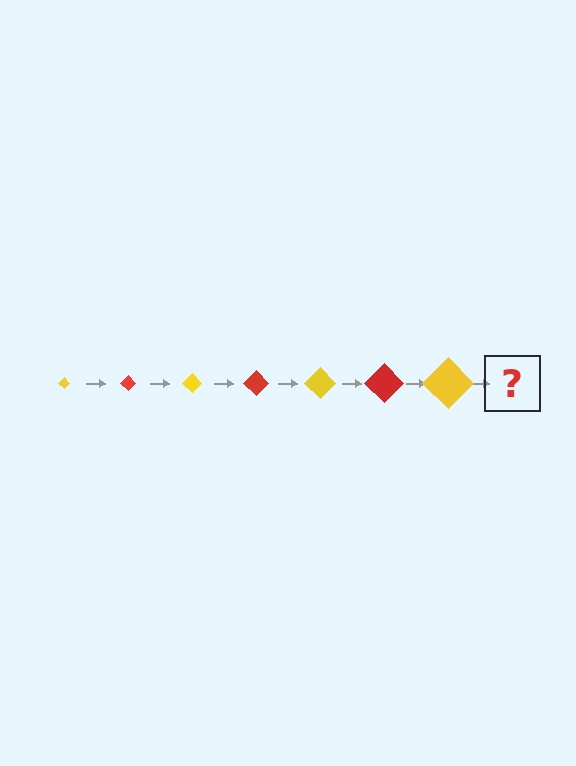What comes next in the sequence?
The next element should be a red diamond, larger than the previous one.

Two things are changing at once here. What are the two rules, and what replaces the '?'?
The two rules are that the diamond grows larger each step and the color cycles through yellow and red. The '?' should be a red diamond, larger than the previous one.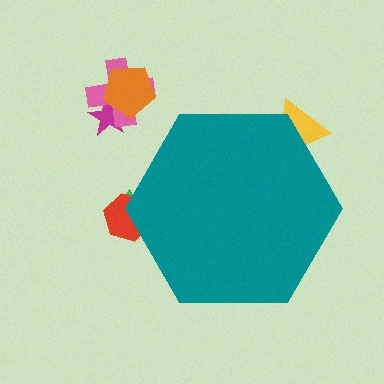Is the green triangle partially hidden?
Yes, the green triangle is partially hidden behind the teal hexagon.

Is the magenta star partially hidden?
No, the magenta star is fully visible.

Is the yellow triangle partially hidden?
Yes, the yellow triangle is partially hidden behind the teal hexagon.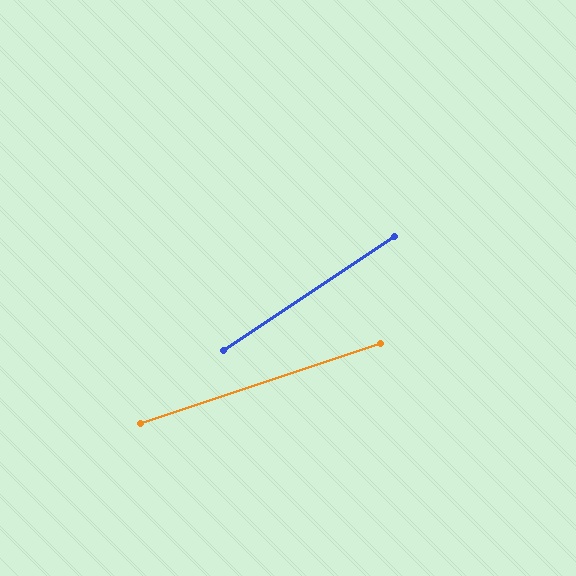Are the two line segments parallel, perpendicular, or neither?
Neither parallel nor perpendicular — they differ by about 15°.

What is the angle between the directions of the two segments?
Approximately 15 degrees.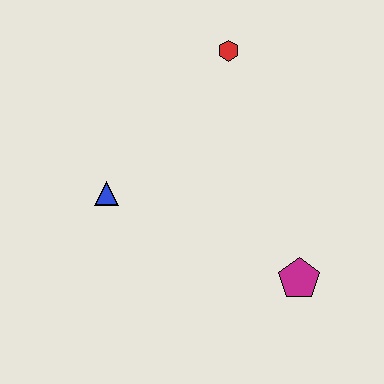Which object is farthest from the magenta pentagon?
The red hexagon is farthest from the magenta pentagon.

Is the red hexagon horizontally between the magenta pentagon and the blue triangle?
Yes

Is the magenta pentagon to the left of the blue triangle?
No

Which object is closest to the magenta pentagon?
The blue triangle is closest to the magenta pentagon.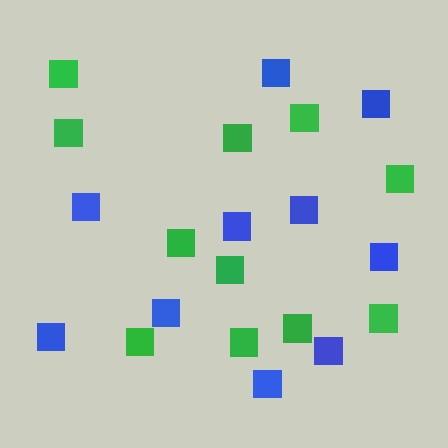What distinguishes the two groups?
There are 2 groups: one group of green squares (11) and one group of blue squares (10).